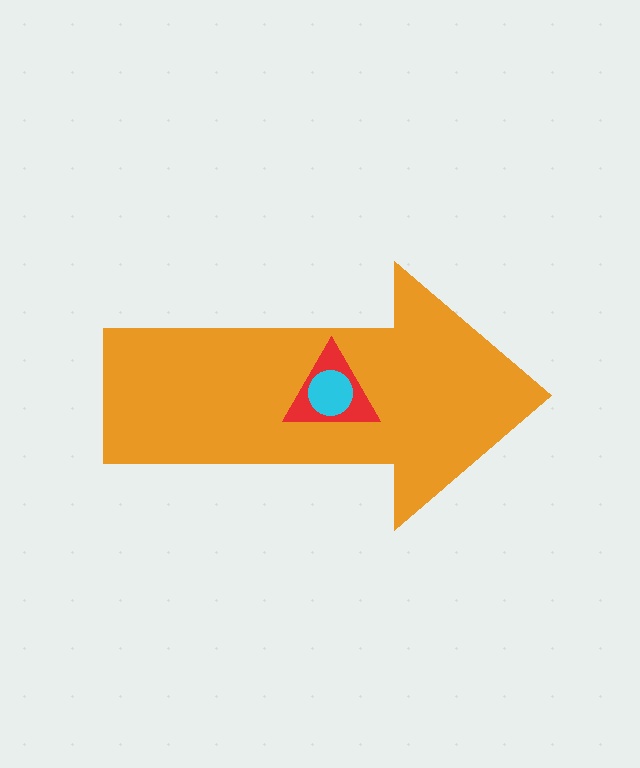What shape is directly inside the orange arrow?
The red triangle.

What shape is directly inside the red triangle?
The cyan circle.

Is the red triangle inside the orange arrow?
Yes.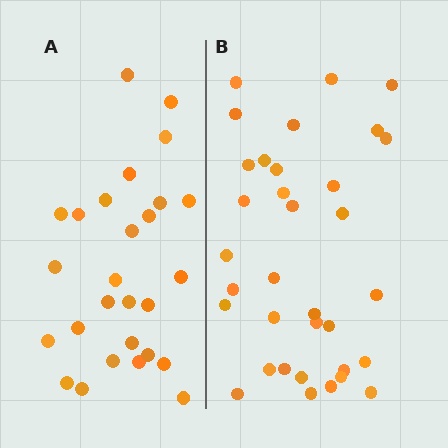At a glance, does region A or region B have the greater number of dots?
Region B (the right region) has more dots.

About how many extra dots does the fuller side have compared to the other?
Region B has roughly 8 or so more dots than region A.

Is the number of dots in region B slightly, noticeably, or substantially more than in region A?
Region B has noticeably more, but not dramatically so. The ratio is roughly 1.3 to 1.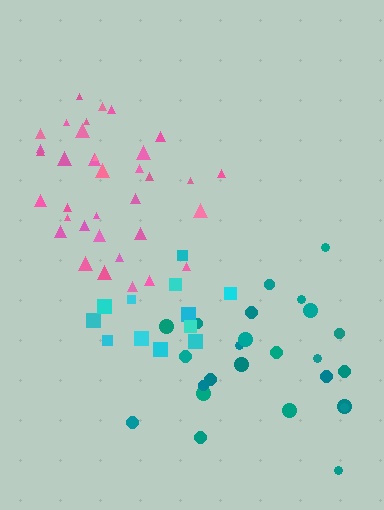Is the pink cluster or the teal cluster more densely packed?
Pink.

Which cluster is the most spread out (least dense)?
Teal.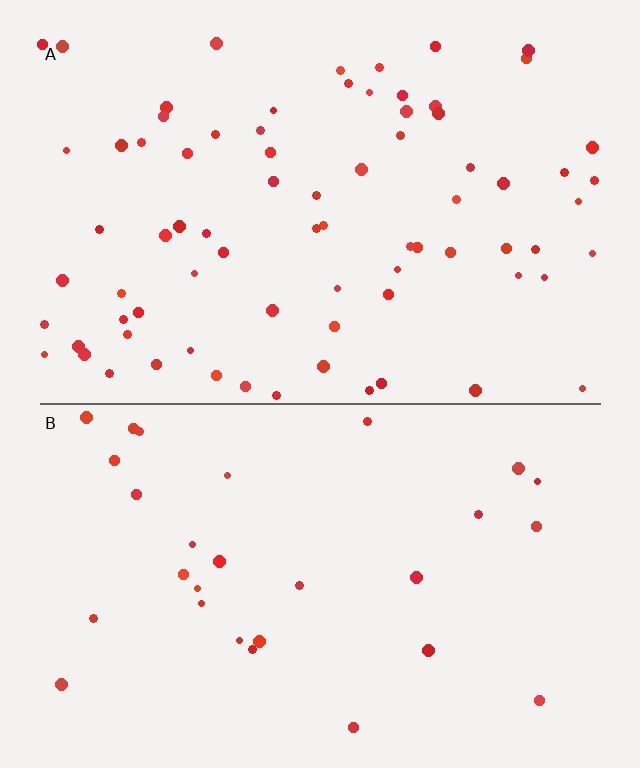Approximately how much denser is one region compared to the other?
Approximately 2.6× — region A over region B.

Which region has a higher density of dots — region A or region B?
A (the top).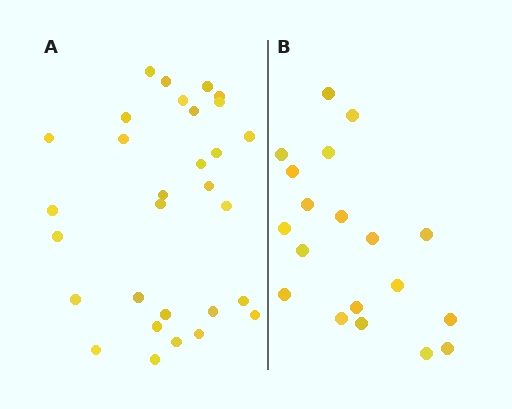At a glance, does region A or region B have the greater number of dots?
Region A (the left region) has more dots.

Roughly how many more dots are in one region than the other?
Region A has roughly 12 or so more dots than region B.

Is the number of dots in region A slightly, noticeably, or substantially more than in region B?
Region A has substantially more. The ratio is roughly 1.6 to 1.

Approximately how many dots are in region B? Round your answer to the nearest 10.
About 20 dots. (The exact count is 19, which rounds to 20.)